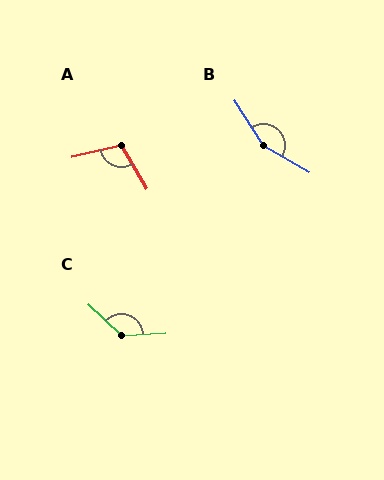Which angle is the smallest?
A, at approximately 108 degrees.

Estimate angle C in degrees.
Approximately 133 degrees.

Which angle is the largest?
B, at approximately 153 degrees.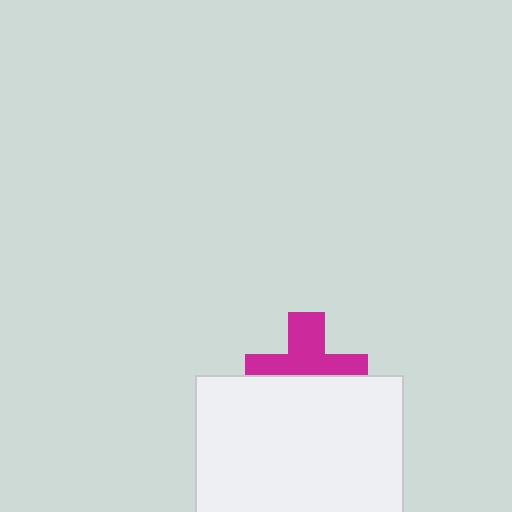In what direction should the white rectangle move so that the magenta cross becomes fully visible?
The white rectangle should move down. That is the shortest direction to clear the overlap and leave the magenta cross fully visible.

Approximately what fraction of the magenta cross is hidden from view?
Roughly 45% of the magenta cross is hidden behind the white rectangle.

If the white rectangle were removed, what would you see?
You would see the complete magenta cross.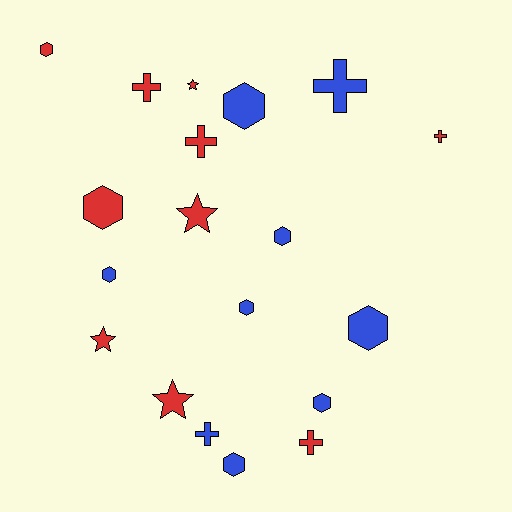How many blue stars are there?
There are no blue stars.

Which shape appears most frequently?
Hexagon, with 9 objects.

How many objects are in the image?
There are 19 objects.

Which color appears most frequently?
Red, with 10 objects.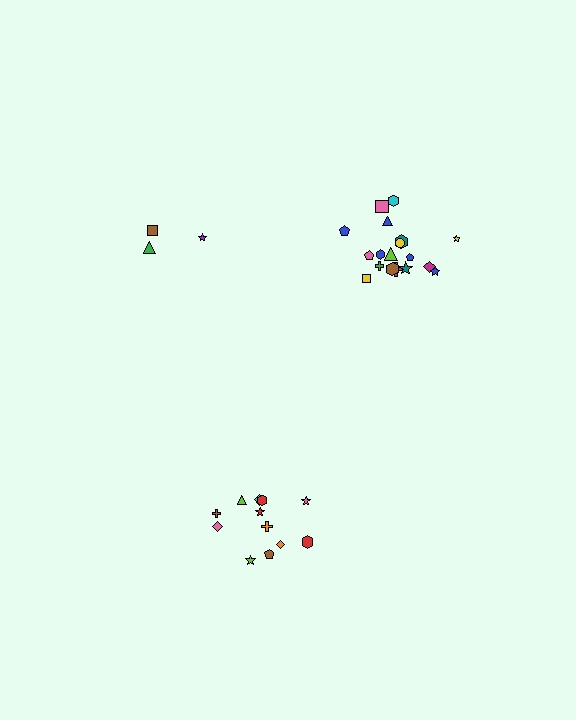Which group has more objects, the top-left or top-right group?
The top-right group.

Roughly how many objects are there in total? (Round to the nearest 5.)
Roughly 35 objects in total.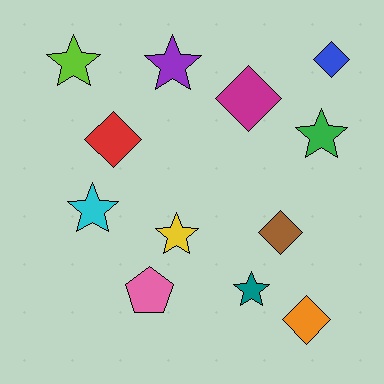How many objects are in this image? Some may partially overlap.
There are 12 objects.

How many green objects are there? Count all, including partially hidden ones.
There is 1 green object.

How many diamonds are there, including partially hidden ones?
There are 5 diamonds.